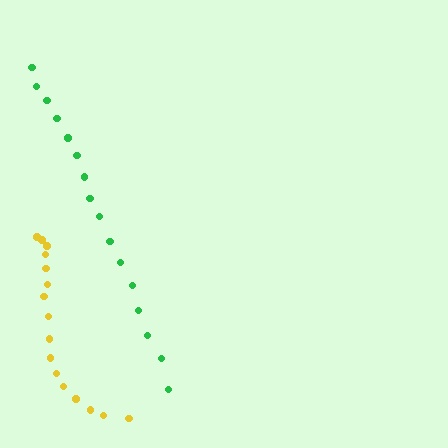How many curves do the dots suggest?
There are 2 distinct paths.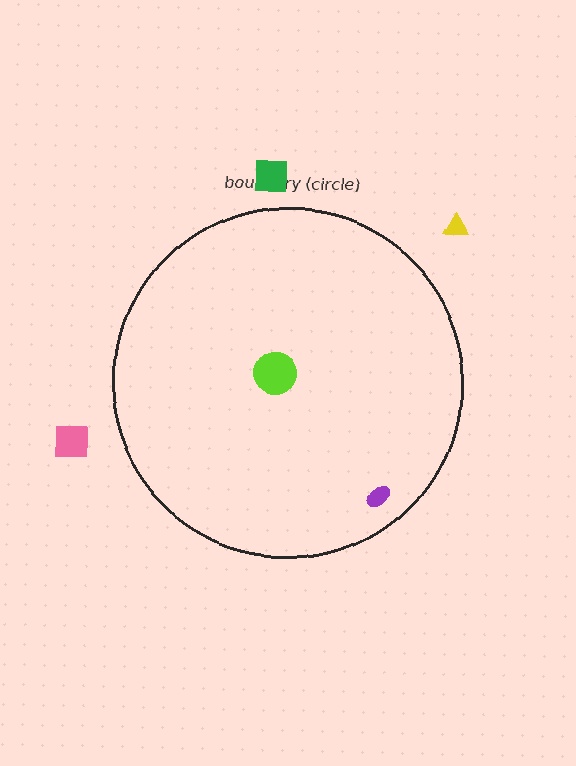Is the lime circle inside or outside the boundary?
Inside.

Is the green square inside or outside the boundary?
Outside.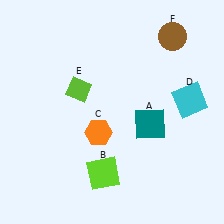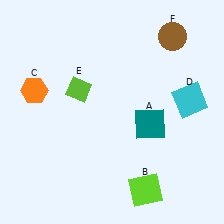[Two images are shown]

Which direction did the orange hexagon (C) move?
The orange hexagon (C) moved left.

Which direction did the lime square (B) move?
The lime square (B) moved right.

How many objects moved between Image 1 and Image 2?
2 objects moved between the two images.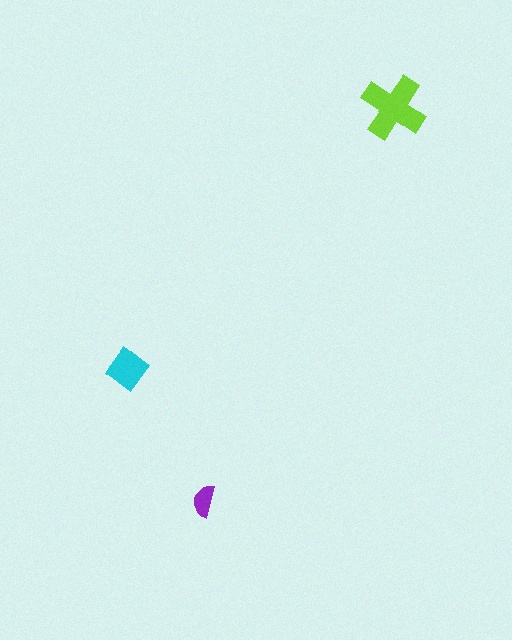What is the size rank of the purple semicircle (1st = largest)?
3rd.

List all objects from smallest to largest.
The purple semicircle, the cyan diamond, the lime cross.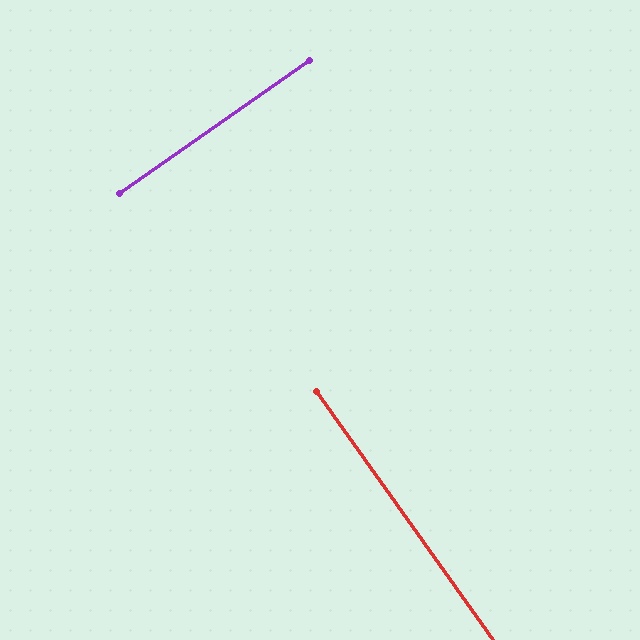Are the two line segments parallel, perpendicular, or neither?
Perpendicular — they meet at approximately 90°.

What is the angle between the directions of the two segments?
Approximately 90 degrees.